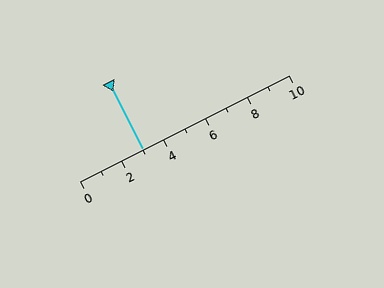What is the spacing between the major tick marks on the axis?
The major ticks are spaced 2 apart.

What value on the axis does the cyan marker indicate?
The marker indicates approximately 3.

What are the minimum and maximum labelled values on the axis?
The axis runs from 0 to 10.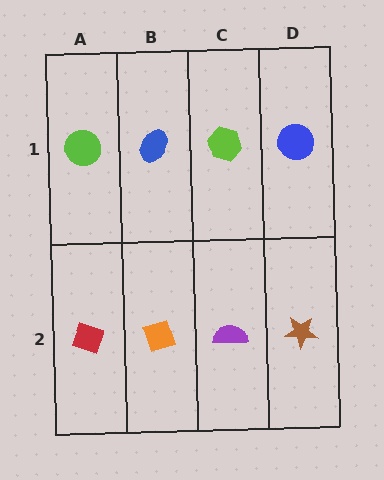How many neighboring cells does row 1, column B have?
3.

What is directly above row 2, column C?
A lime hexagon.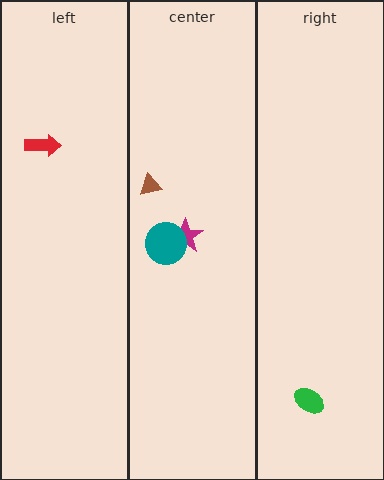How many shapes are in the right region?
1.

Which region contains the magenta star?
The center region.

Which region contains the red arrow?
The left region.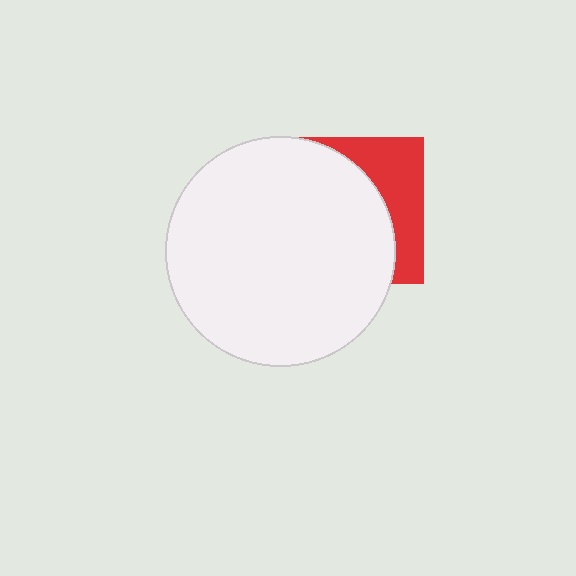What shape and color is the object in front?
The object in front is a white circle.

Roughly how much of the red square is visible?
A small part of it is visible (roughly 32%).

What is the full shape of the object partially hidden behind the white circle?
The partially hidden object is a red square.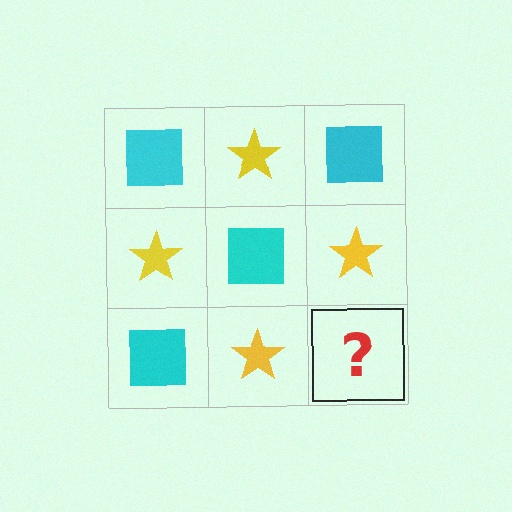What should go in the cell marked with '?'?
The missing cell should contain a cyan square.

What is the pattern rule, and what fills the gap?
The rule is that it alternates cyan square and yellow star in a checkerboard pattern. The gap should be filled with a cyan square.